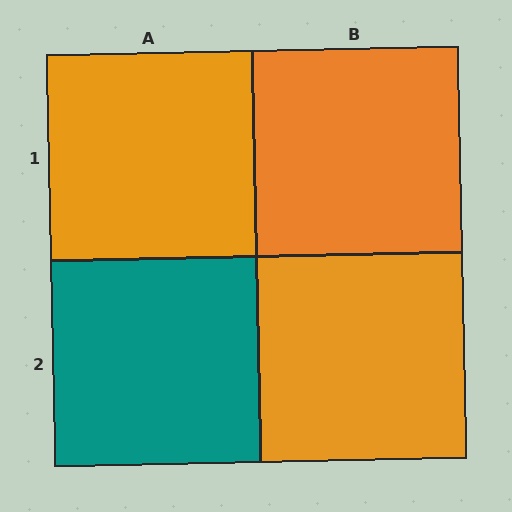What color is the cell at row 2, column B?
Orange.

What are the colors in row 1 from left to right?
Orange, orange.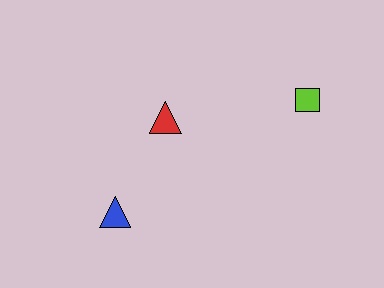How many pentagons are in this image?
There are no pentagons.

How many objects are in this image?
There are 3 objects.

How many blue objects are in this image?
There is 1 blue object.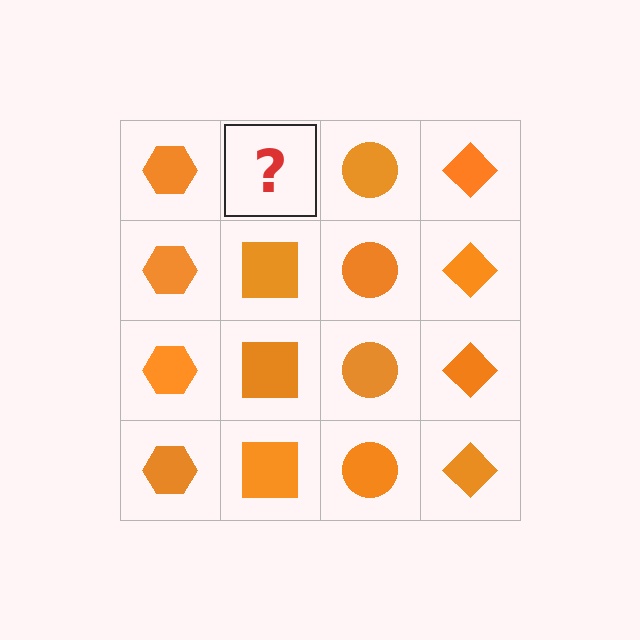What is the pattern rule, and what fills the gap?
The rule is that each column has a consistent shape. The gap should be filled with an orange square.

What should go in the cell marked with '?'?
The missing cell should contain an orange square.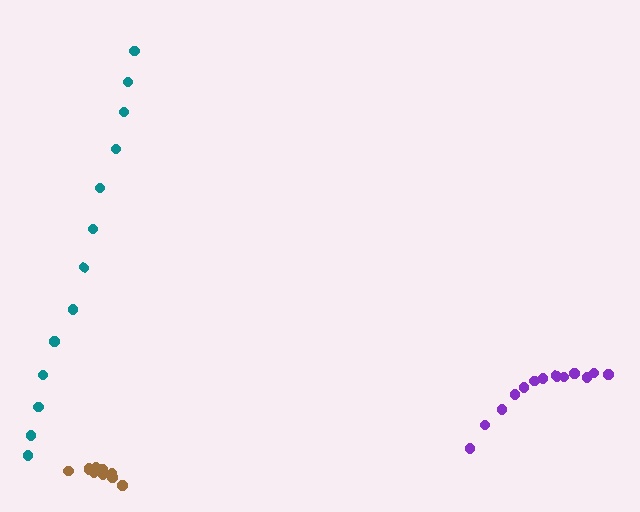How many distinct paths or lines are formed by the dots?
There are 3 distinct paths.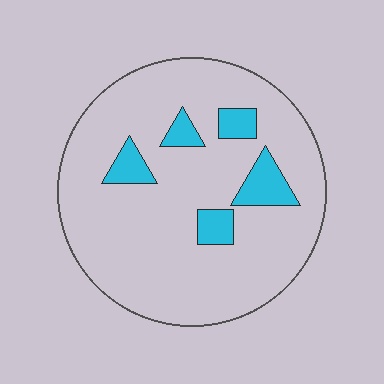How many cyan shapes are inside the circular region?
5.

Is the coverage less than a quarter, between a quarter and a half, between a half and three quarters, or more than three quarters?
Less than a quarter.